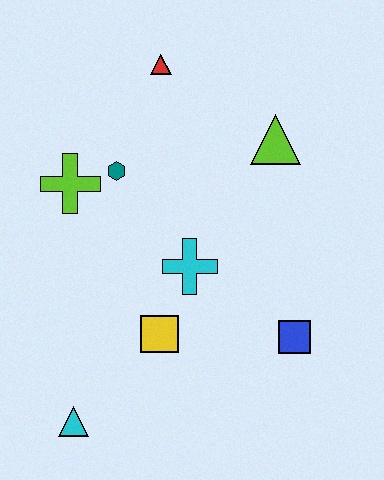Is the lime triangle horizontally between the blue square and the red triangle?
Yes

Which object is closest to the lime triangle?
The red triangle is closest to the lime triangle.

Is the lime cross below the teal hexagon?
Yes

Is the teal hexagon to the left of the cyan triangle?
No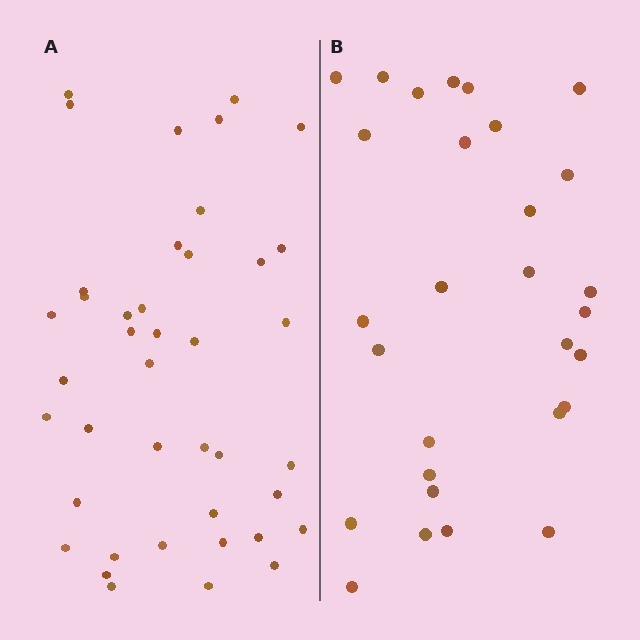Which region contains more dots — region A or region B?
Region A (the left region) has more dots.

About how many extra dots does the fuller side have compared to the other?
Region A has roughly 12 or so more dots than region B.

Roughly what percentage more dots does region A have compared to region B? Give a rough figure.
About 40% more.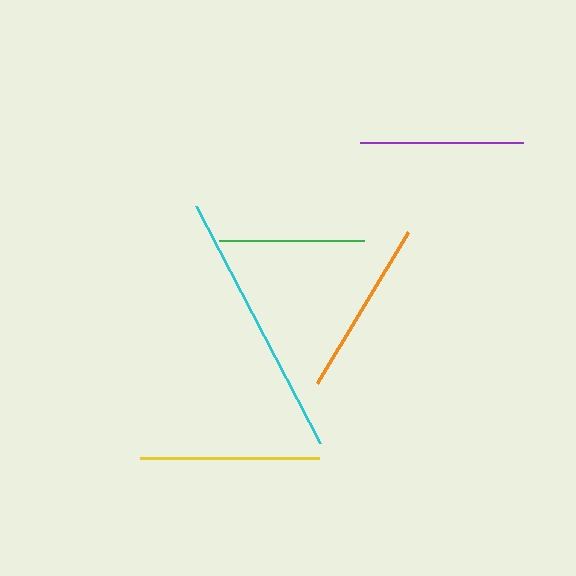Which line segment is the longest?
The cyan line is the longest at approximately 268 pixels.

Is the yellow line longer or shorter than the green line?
The yellow line is longer than the green line.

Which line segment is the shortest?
The green line is the shortest at approximately 146 pixels.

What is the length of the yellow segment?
The yellow segment is approximately 178 pixels long.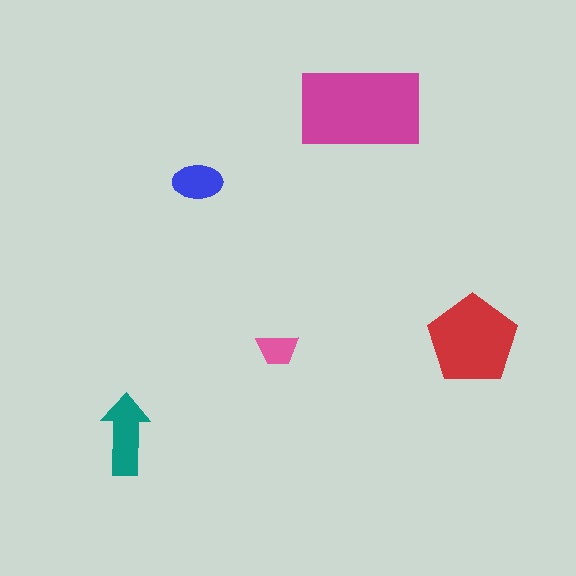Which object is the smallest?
The pink trapezoid.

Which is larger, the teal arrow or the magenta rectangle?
The magenta rectangle.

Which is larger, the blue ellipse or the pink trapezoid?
The blue ellipse.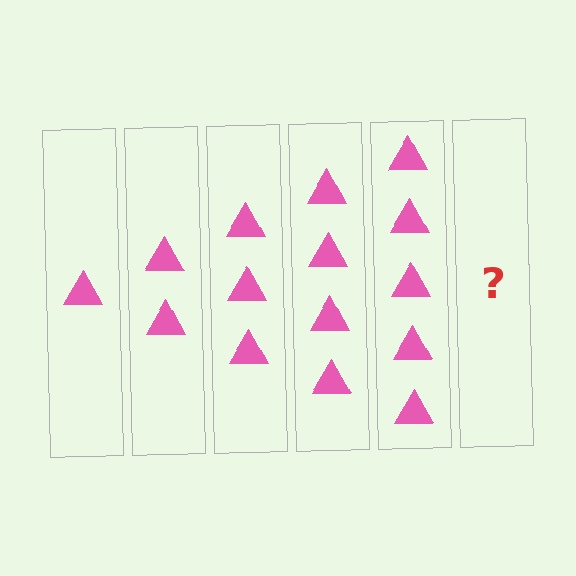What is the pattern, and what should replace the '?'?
The pattern is that each step adds one more triangle. The '?' should be 6 triangles.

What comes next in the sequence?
The next element should be 6 triangles.